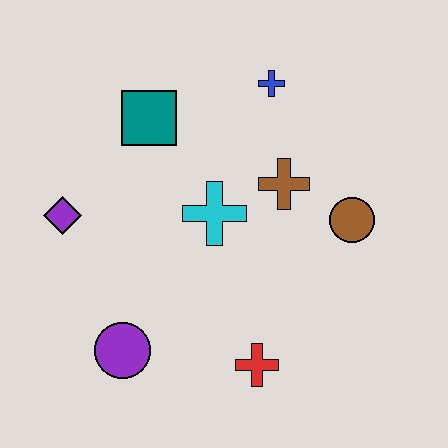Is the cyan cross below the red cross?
No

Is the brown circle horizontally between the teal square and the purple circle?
No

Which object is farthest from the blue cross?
The purple circle is farthest from the blue cross.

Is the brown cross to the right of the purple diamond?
Yes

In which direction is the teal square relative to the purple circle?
The teal square is above the purple circle.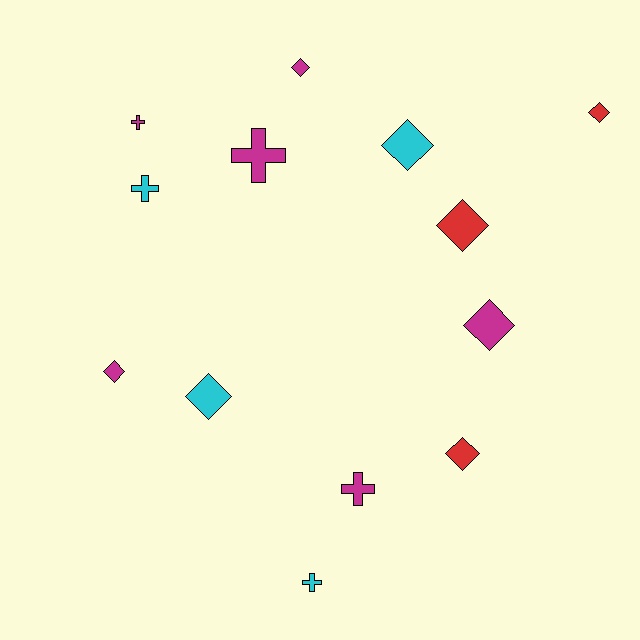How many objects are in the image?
There are 13 objects.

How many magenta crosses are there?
There are 3 magenta crosses.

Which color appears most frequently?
Magenta, with 6 objects.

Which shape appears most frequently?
Diamond, with 8 objects.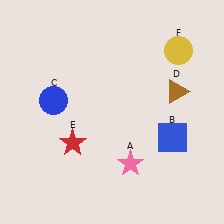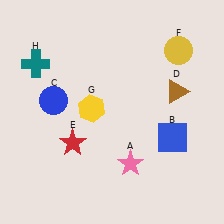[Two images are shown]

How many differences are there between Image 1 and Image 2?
There are 2 differences between the two images.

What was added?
A yellow hexagon (G), a teal cross (H) were added in Image 2.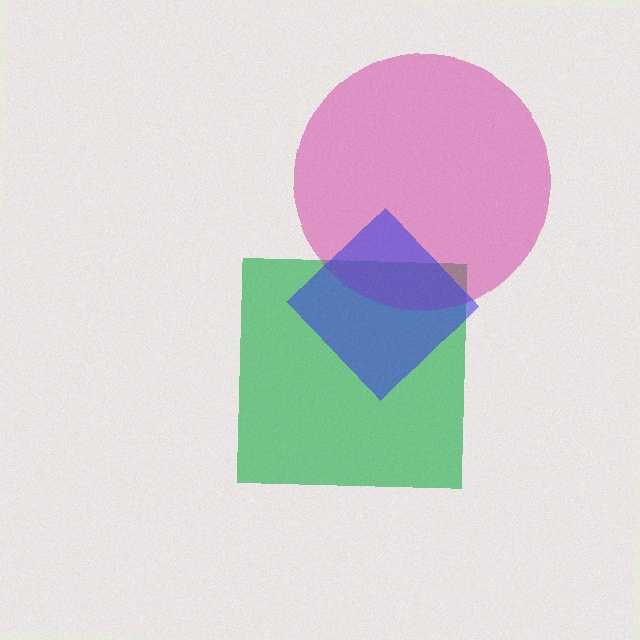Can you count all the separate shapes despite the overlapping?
Yes, there are 3 separate shapes.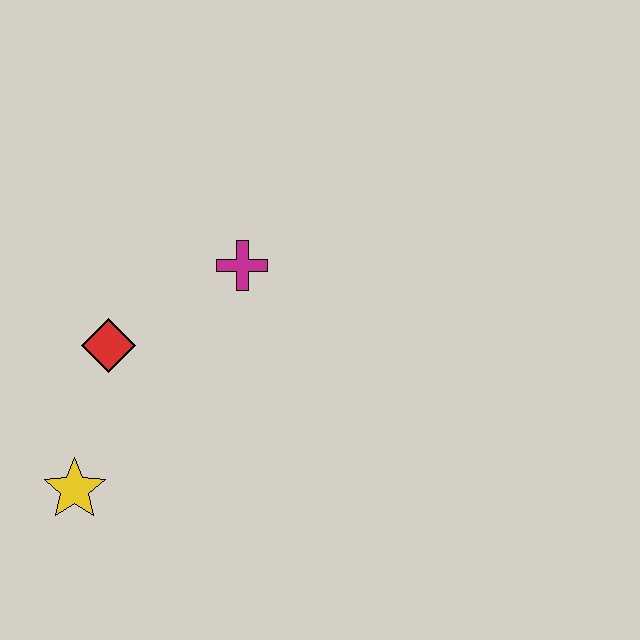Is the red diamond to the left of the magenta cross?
Yes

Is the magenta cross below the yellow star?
No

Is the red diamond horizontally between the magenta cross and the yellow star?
Yes